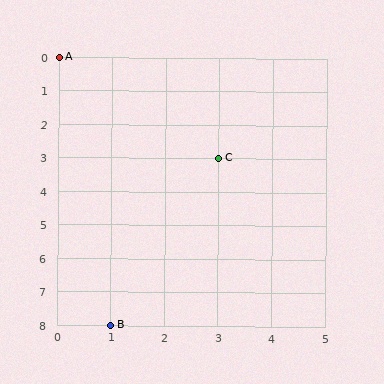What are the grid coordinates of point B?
Point B is at grid coordinates (1, 8).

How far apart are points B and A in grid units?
Points B and A are 1 column and 8 rows apart (about 8.1 grid units diagonally).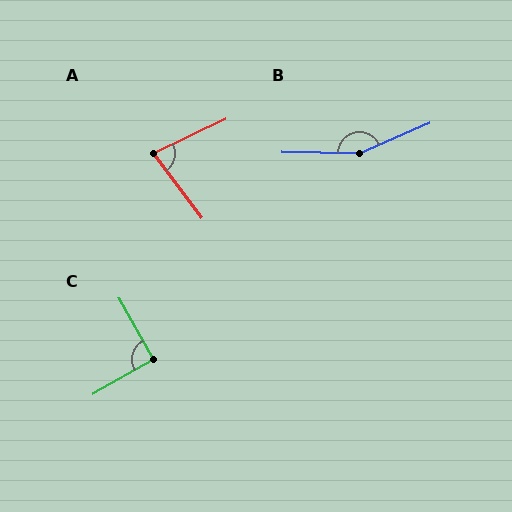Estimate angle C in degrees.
Approximately 90 degrees.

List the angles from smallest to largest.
A (78°), C (90°), B (156°).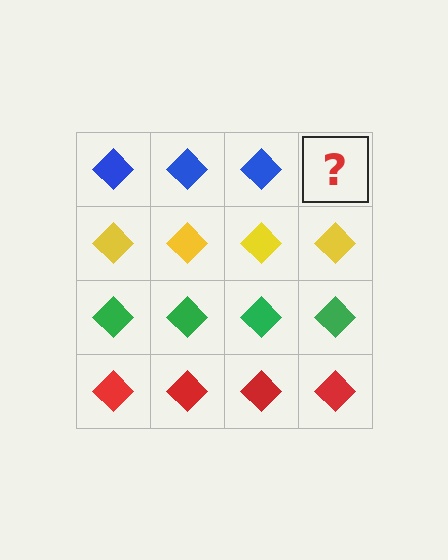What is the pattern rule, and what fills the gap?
The rule is that each row has a consistent color. The gap should be filled with a blue diamond.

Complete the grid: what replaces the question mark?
The question mark should be replaced with a blue diamond.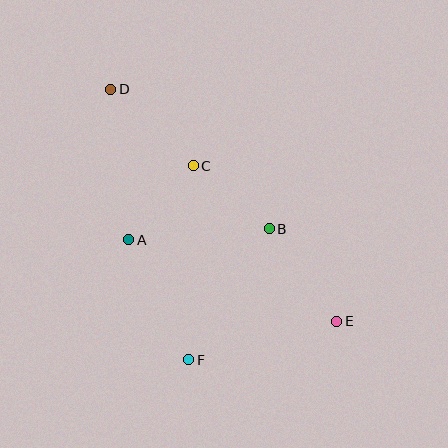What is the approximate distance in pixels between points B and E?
The distance between B and E is approximately 114 pixels.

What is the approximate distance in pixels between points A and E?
The distance between A and E is approximately 224 pixels.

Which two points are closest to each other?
Points A and C are closest to each other.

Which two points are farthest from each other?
Points D and E are farthest from each other.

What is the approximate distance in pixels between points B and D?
The distance between B and D is approximately 211 pixels.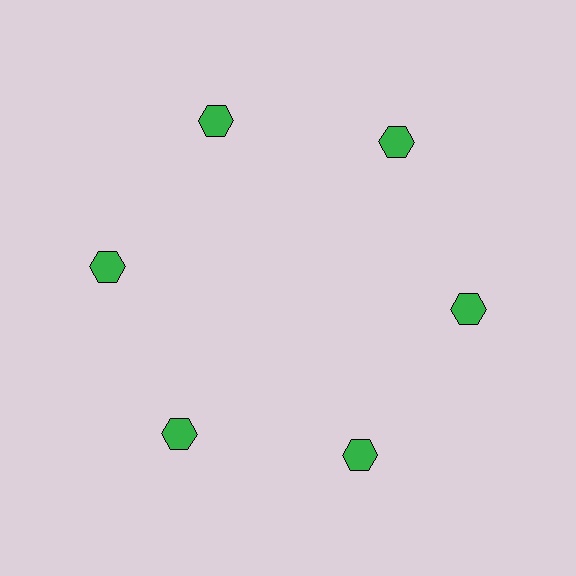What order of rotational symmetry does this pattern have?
This pattern has 6-fold rotational symmetry.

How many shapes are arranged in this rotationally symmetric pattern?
There are 6 shapes, arranged in 6 groups of 1.